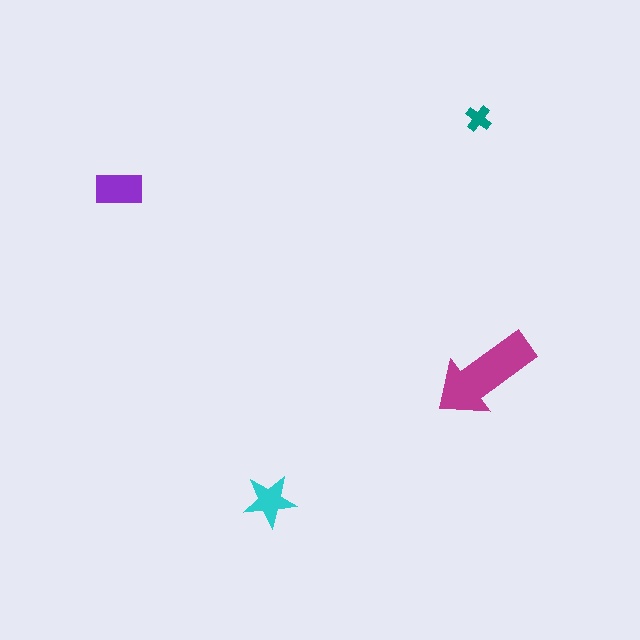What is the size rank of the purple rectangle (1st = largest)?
2nd.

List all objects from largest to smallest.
The magenta arrow, the purple rectangle, the cyan star, the teal cross.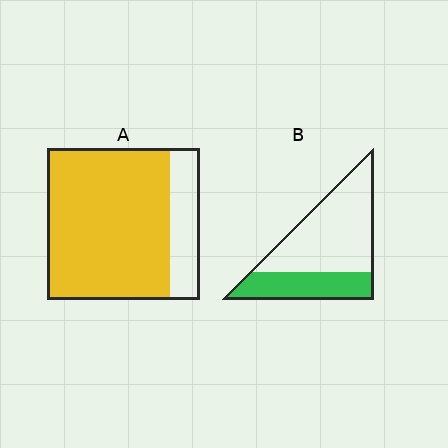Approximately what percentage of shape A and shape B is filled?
A is approximately 80% and B is approximately 35%.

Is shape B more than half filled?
No.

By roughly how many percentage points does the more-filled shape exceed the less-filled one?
By roughly 45 percentage points (A over B).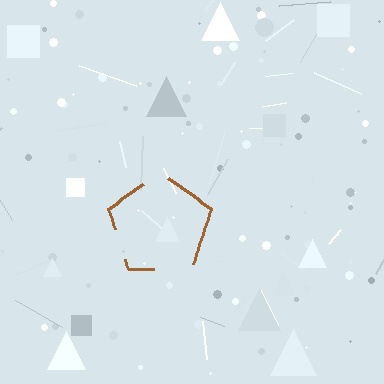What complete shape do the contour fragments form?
The contour fragments form a pentagon.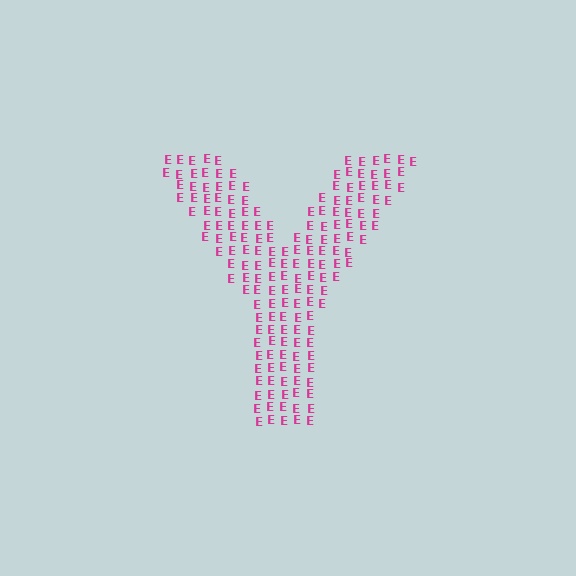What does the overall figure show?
The overall figure shows the letter Y.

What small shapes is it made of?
It is made of small letter E's.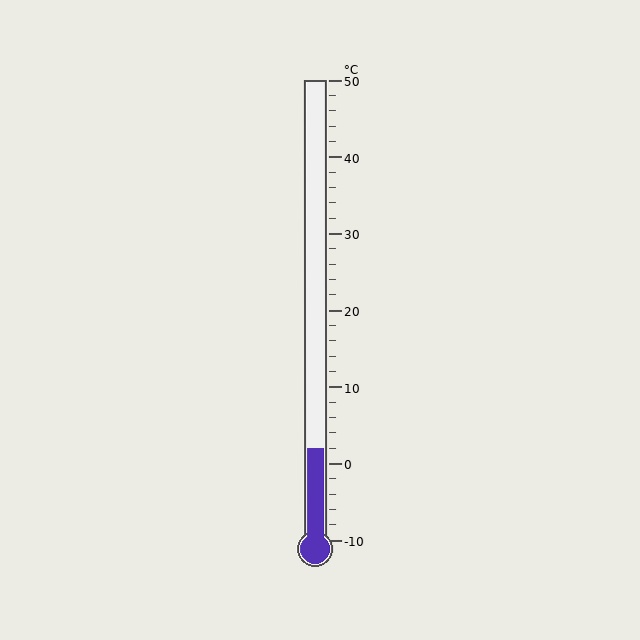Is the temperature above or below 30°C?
The temperature is below 30°C.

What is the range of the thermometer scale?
The thermometer scale ranges from -10°C to 50°C.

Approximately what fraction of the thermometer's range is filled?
The thermometer is filled to approximately 20% of its range.